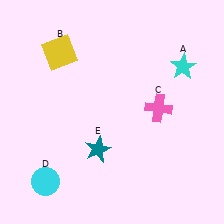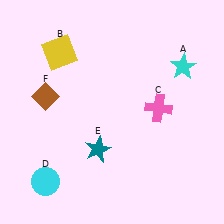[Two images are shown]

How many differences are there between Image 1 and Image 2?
There is 1 difference between the two images.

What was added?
A brown diamond (F) was added in Image 2.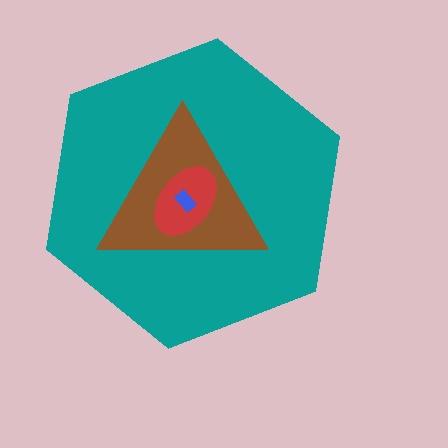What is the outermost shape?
The teal hexagon.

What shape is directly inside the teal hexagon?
The brown triangle.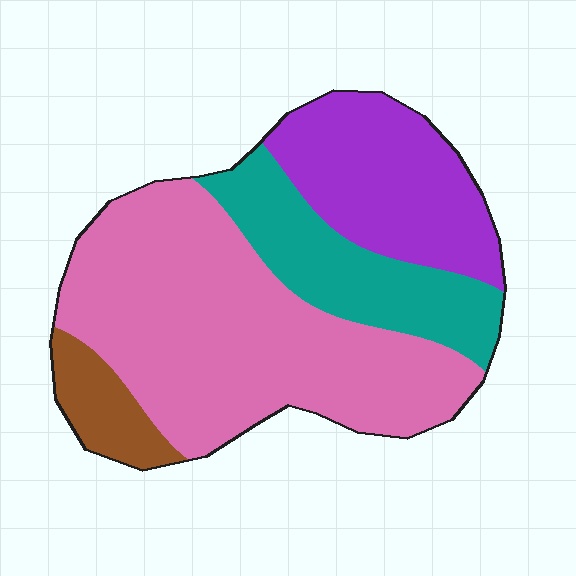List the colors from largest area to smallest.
From largest to smallest: pink, purple, teal, brown.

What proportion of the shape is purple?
Purple covers around 25% of the shape.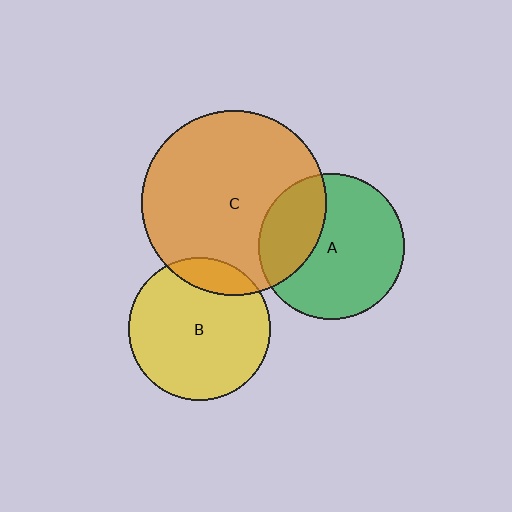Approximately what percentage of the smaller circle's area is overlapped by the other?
Approximately 15%.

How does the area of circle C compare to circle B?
Approximately 1.7 times.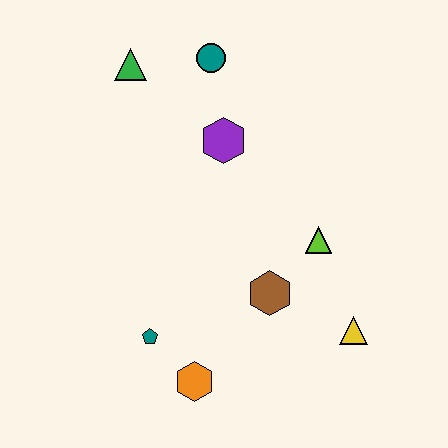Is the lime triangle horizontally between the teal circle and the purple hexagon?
No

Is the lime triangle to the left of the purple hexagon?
No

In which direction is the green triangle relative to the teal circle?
The green triangle is to the left of the teal circle.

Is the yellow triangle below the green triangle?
Yes